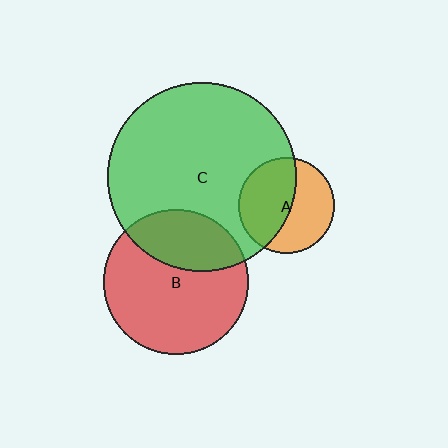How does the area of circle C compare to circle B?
Approximately 1.7 times.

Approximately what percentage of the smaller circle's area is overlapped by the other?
Approximately 50%.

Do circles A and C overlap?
Yes.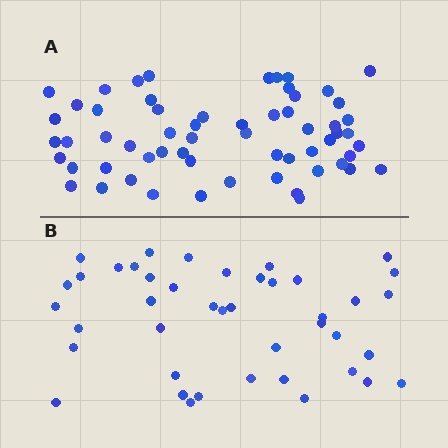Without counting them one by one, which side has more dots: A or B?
Region A (the top region) has more dots.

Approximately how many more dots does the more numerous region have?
Region A has approximately 20 more dots than region B.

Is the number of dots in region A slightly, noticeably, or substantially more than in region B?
Region A has noticeably more, but not dramatically so. The ratio is roughly 1.4 to 1.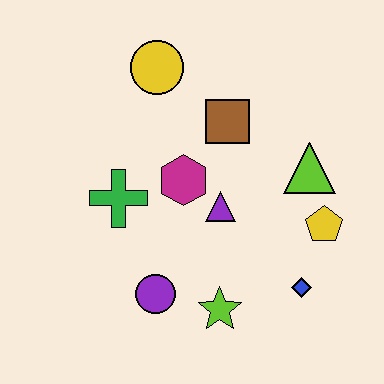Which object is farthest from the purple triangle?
The yellow circle is farthest from the purple triangle.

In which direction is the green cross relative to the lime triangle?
The green cross is to the left of the lime triangle.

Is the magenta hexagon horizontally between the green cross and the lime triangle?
Yes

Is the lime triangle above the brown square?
No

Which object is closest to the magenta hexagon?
The purple triangle is closest to the magenta hexagon.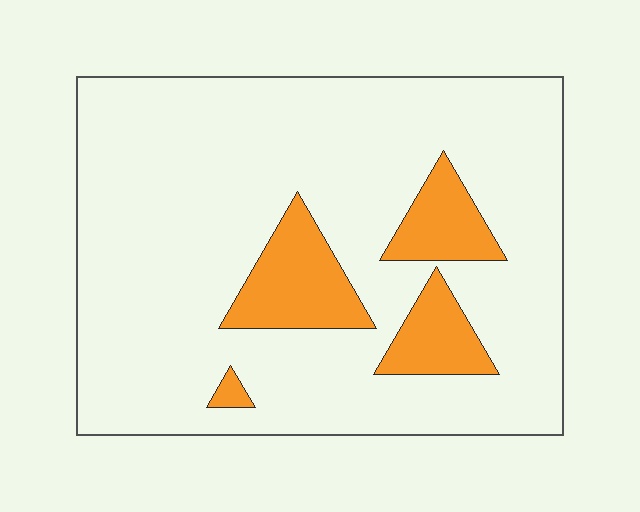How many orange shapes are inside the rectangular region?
4.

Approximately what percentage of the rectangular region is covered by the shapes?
Approximately 15%.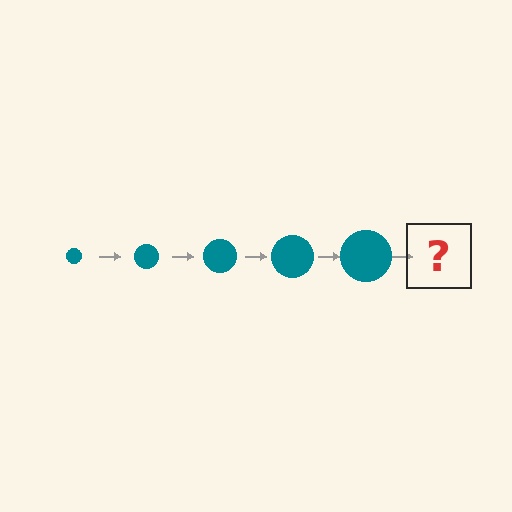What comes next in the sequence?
The next element should be a teal circle, larger than the previous one.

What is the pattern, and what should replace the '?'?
The pattern is that the circle gets progressively larger each step. The '?' should be a teal circle, larger than the previous one.